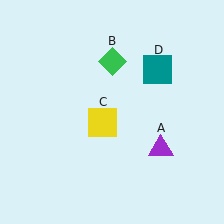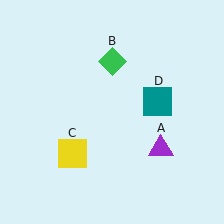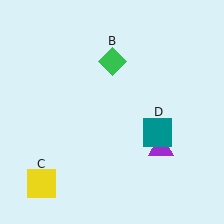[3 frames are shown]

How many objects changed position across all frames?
2 objects changed position: yellow square (object C), teal square (object D).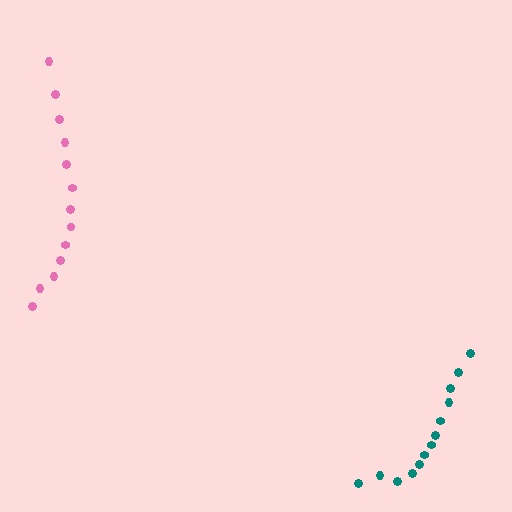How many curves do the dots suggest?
There are 2 distinct paths.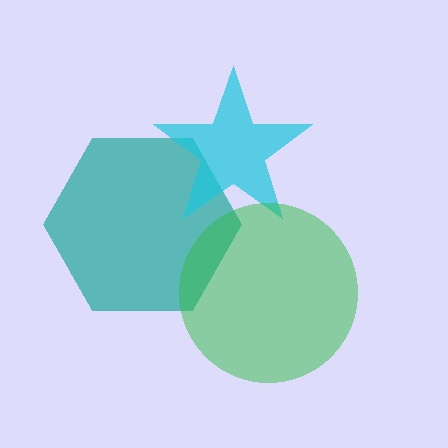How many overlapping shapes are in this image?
There are 3 overlapping shapes in the image.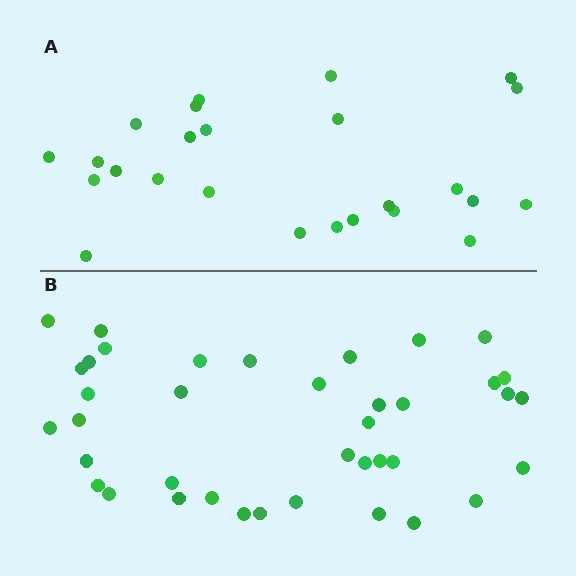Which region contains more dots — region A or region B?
Region B (the bottom region) has more dots.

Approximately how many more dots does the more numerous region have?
Region B has approximately 15 more dots than region A.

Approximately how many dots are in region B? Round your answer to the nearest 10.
About 40 dots. (The exact count is 39, which rounds to 40.)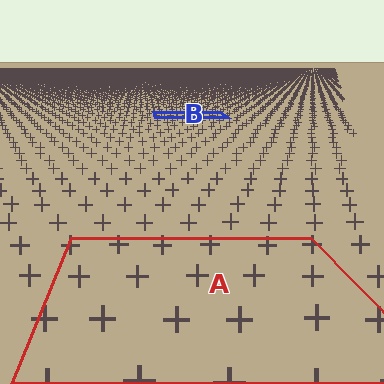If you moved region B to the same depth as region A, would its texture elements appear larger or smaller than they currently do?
They would appear larger. At a closer depth, the same texture elements are projected at a bigger on-screen size.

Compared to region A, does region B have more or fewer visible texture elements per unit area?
Region B has more texture elements per unit area — they are packed more densely because it is farther away.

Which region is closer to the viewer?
Region A is closer. The texture elements there are larger and more spread out.